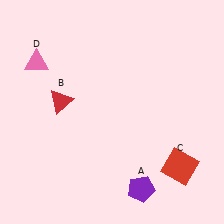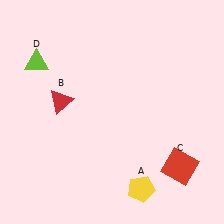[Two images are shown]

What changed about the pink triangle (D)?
In Image 1, D is pink. In Image 2, it changed to lime.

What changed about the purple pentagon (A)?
In Image 1, A is purple. In Image 2, it changed to yellow.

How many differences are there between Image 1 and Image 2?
There are 2 differences between the two images.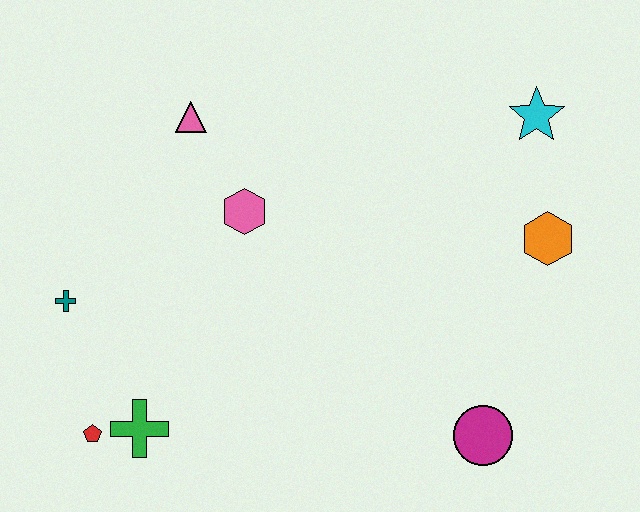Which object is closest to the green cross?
The red pentagon is closest to the green cross.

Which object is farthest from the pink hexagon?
The magenta circle is farthest from the pink hexagon.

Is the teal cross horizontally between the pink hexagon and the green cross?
No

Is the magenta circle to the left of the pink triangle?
No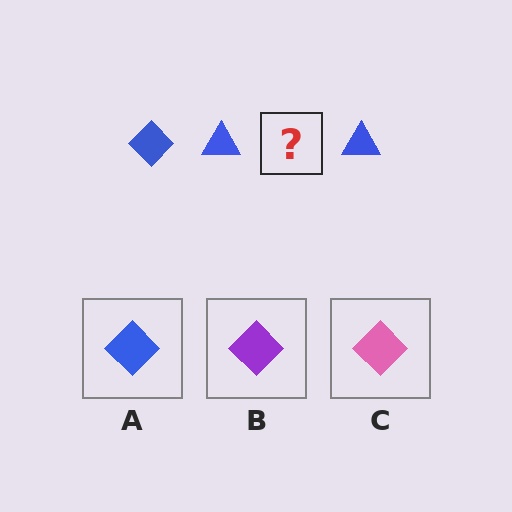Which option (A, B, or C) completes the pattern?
A.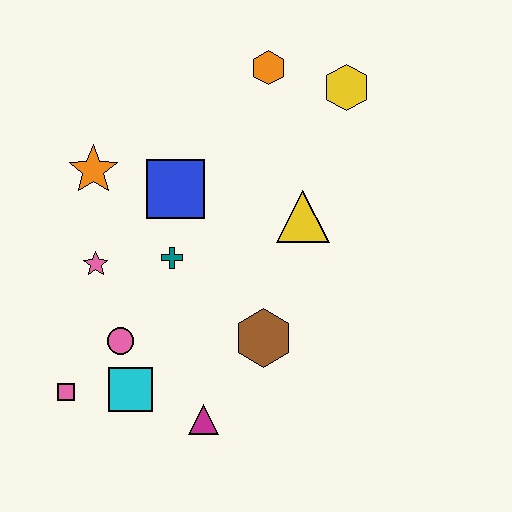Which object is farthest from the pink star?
The yellow hexagon is farthest from the pink star.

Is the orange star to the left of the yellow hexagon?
Yes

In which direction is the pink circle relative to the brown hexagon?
The pink circle is to the left of the brown hexagon.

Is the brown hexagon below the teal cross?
Yes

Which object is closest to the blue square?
The teal cross is closest to the blue square.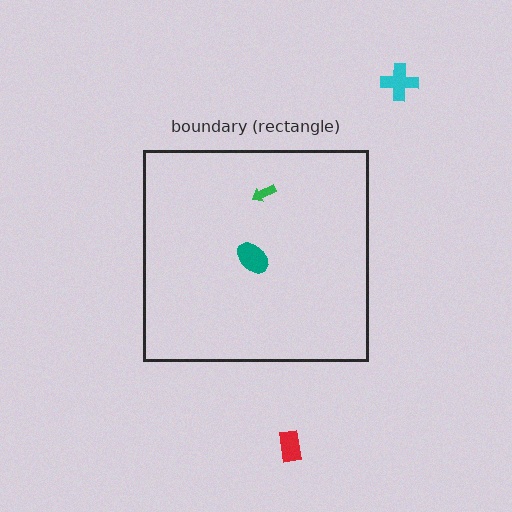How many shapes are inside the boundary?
2 inside, 2 outside.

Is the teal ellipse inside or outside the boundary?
Inside.